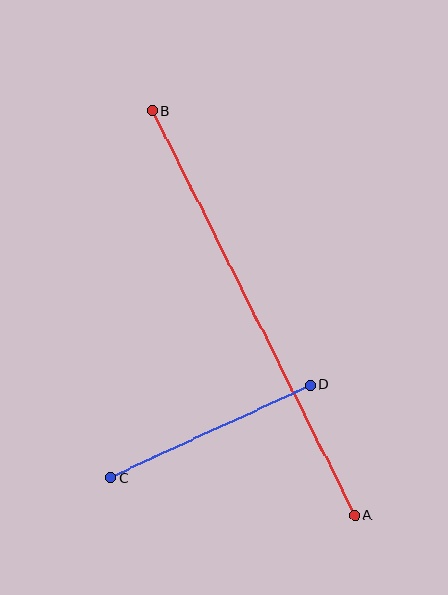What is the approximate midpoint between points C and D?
The midpoint is at approximately (210, 431) pixels.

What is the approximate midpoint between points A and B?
The midpoint is at approximately (254, 313) pixels.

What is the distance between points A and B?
The distance is approximately 452 pixels.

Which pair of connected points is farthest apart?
Points A and B are farthest apart.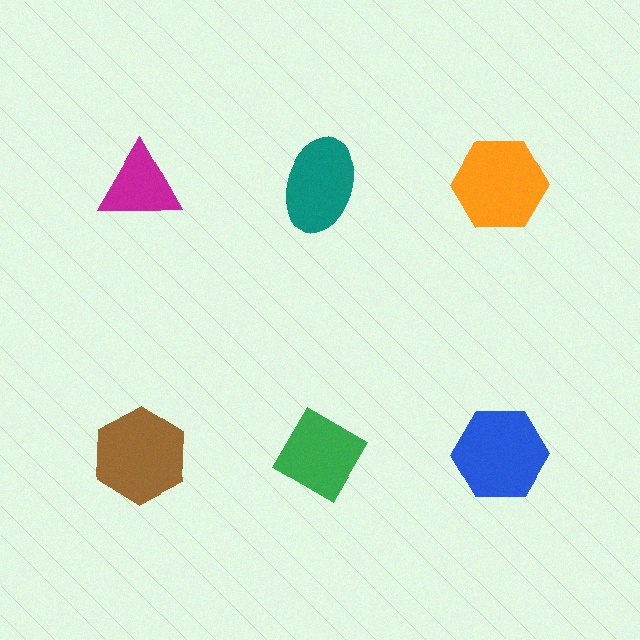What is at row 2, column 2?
A green diamond.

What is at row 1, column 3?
An orange hexagon.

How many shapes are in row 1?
3 shapes.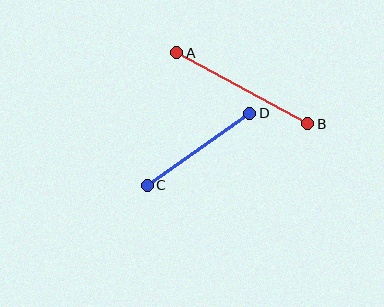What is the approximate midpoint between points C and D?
The midpoint is at approximately (198, 149) pixels.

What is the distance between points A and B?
The distance is approximately 149 pixels.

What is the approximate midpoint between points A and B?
The midpoint is at approximately (242, 88) pixels.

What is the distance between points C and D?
The distance is approximately 126 pixels.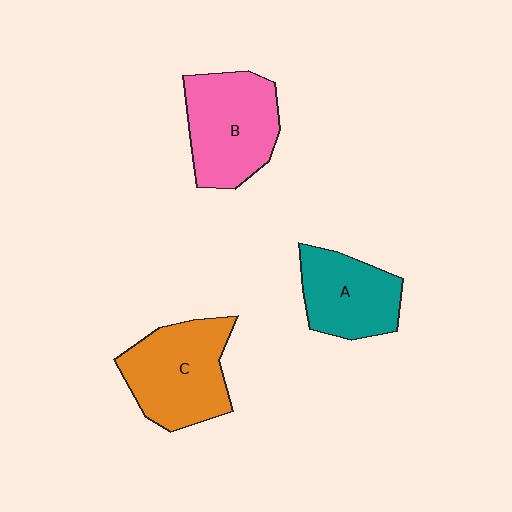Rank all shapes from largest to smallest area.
From largest to smallest: C (orange), B (pink), A (teal).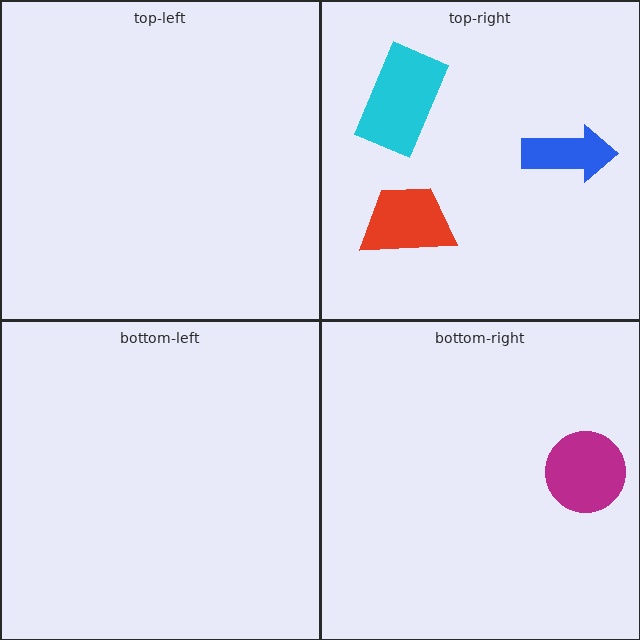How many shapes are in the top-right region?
3.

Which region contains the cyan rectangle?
The top-right region.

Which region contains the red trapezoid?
The top-right region.